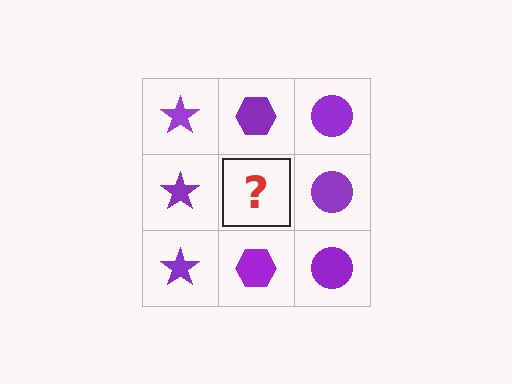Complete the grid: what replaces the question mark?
The question mark should be replaced with a purple hexagon.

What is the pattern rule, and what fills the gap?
The rule is that each column has a consistent shape. The gap should be filled with a purple hexagon.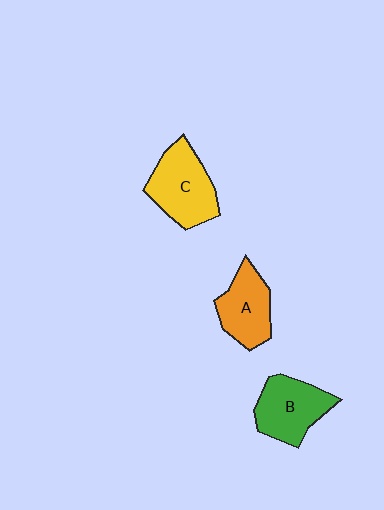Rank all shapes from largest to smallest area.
From largest to smallest: C (yellow), B (green), A (orange).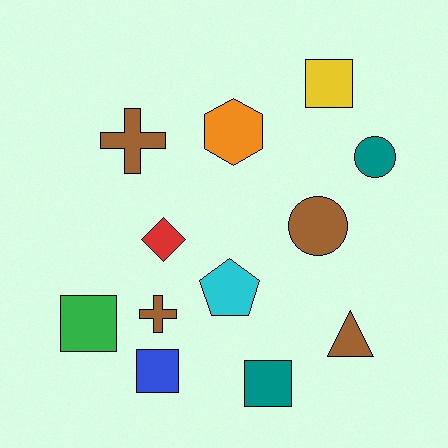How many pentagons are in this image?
There is 1 pentagon.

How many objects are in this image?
There are 12 objects.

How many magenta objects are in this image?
There are no magenta objects.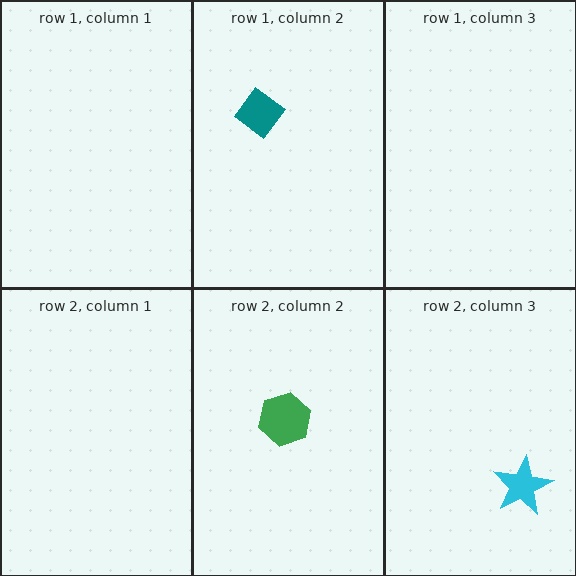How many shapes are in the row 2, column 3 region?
1.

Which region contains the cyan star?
The row 2, column 3 region.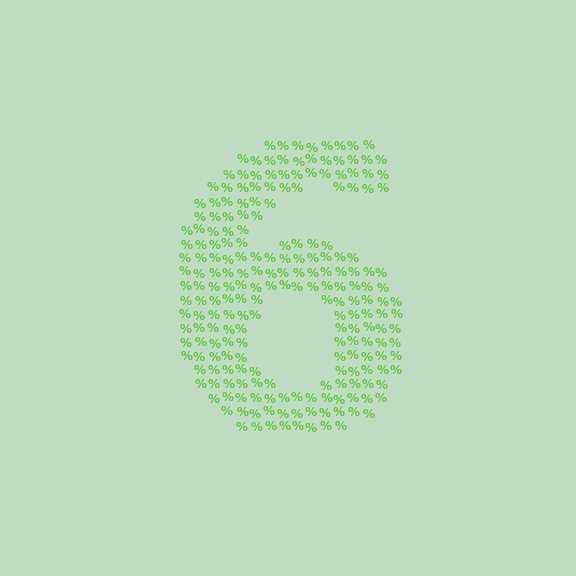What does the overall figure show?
The overall figure shows the digit 6.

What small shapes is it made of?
It is made of small percent signs.